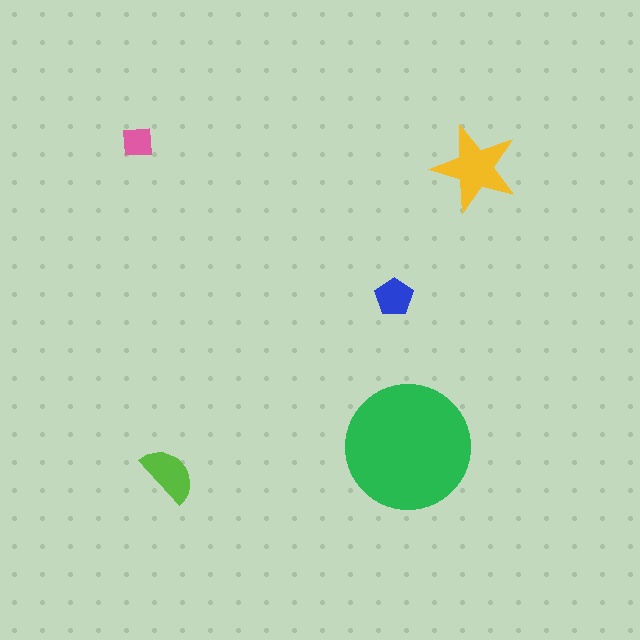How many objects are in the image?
There are 5 objects in the image.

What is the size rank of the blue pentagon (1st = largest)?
4th.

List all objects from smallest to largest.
The pink square, the blue pentagon, the lime semicircle, the yellow star, the green circle.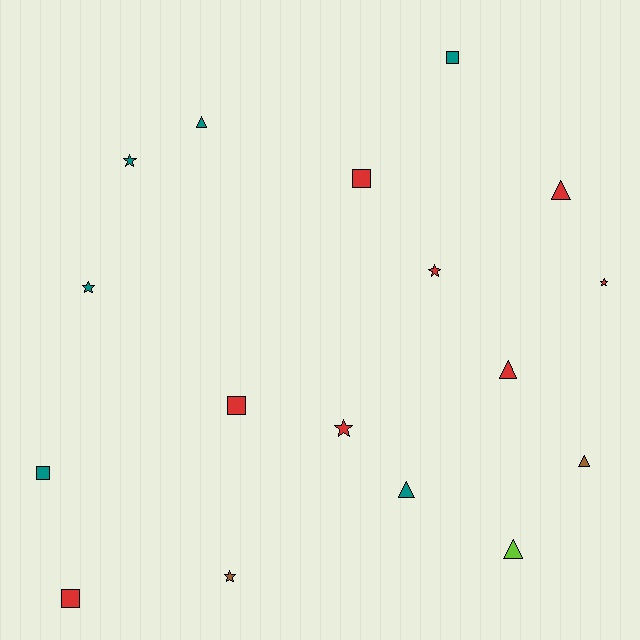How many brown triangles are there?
There is 1 brown triangle.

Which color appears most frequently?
Red, with 8 objects.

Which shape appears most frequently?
Star, with 6 objects.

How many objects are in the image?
There are 17 objects.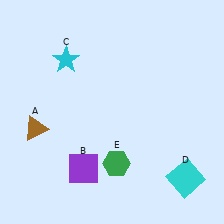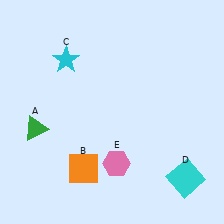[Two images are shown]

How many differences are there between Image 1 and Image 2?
There are 3 differences between the two images.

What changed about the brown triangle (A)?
In Image 1, A is brown. In Image 2, it changed to green.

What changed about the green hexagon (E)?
In Image 1, E is green. In Image 2, it changed to pink.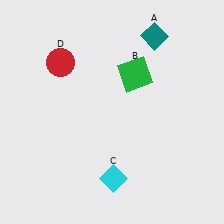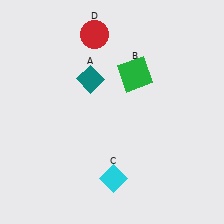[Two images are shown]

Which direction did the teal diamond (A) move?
The teal diamond (A) moved left.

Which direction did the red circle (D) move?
The red circle (D) moved right.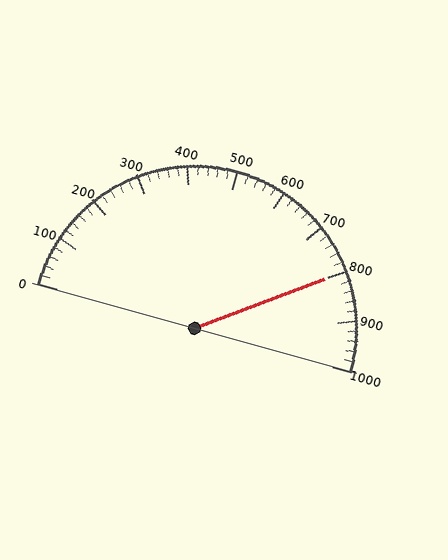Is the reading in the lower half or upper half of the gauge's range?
The reading is in the upper half of the range (0 to 1000).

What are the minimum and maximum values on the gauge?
The gauge ranges from 0 to 1000.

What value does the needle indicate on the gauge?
The needle indicates approximately 800.